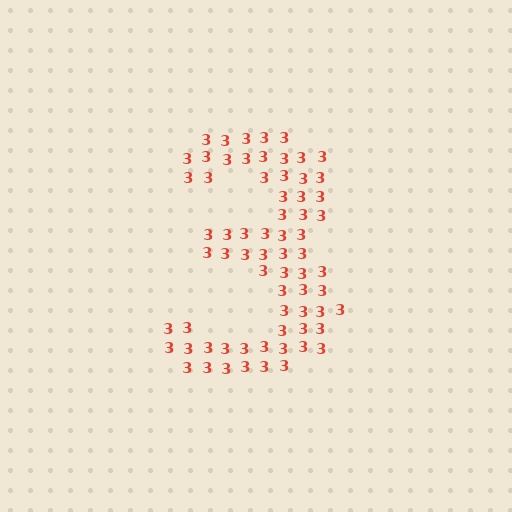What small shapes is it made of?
It is made of small digit 3's.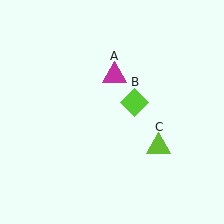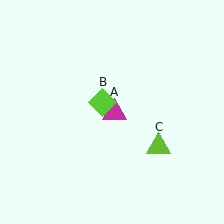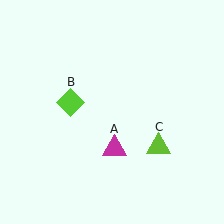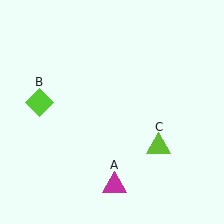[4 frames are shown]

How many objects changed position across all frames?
2 objects changed position: magenta triangle (object A), lime diamond (object B).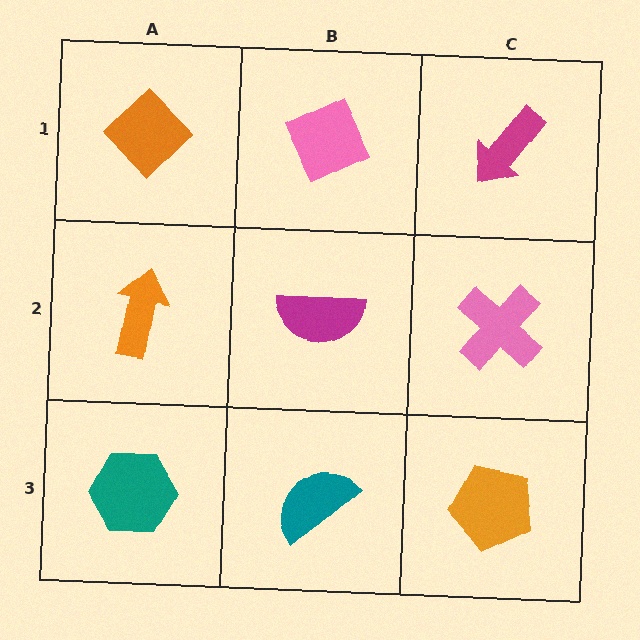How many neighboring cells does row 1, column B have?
3.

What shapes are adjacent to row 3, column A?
An orange arrow (row 2, column A), a teal semicircle (row 3, column B).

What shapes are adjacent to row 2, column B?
A pink diamond (row 1, column B), a teal semicircle (row 3, column B), an orange arrow (row 2, column A), a pink cross (row 2, column C).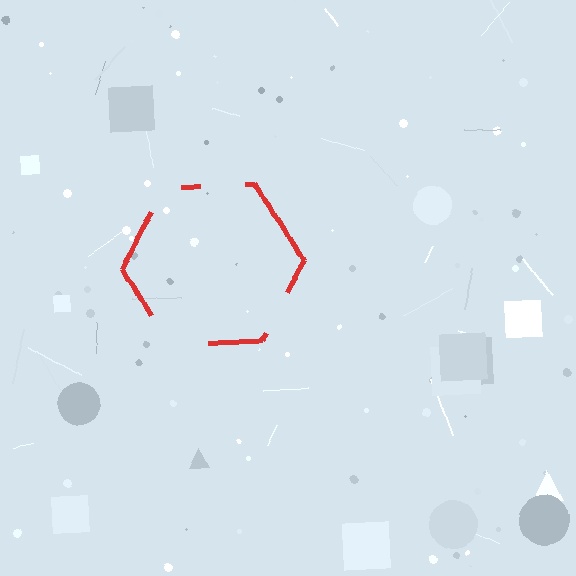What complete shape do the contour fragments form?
The contour fragments form a hexagon.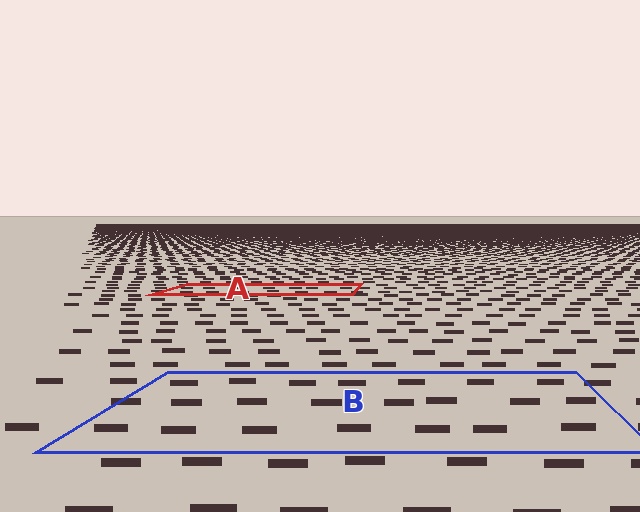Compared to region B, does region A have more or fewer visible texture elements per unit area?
Region A has more texture elements per unit area — they are packed more densely because it is farther away.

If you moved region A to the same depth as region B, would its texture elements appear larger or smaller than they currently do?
They would appear larger. At a closer depth, the same texture elements are projected at a bigger on-screen size.